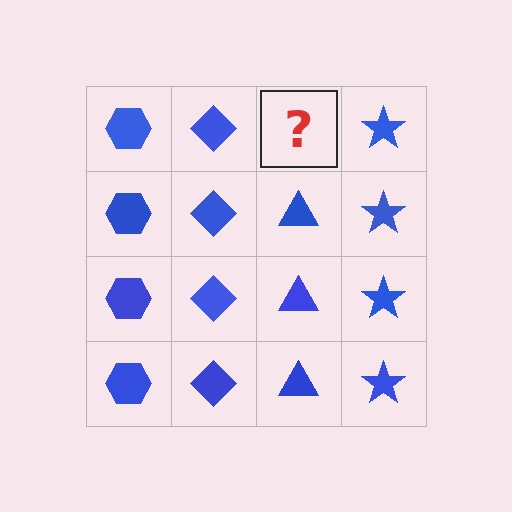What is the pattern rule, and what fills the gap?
The rule is that each column has a consistent shape. The gap should be filled with a blue triangle.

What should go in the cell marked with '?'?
The missing cell should contain a blue triangle.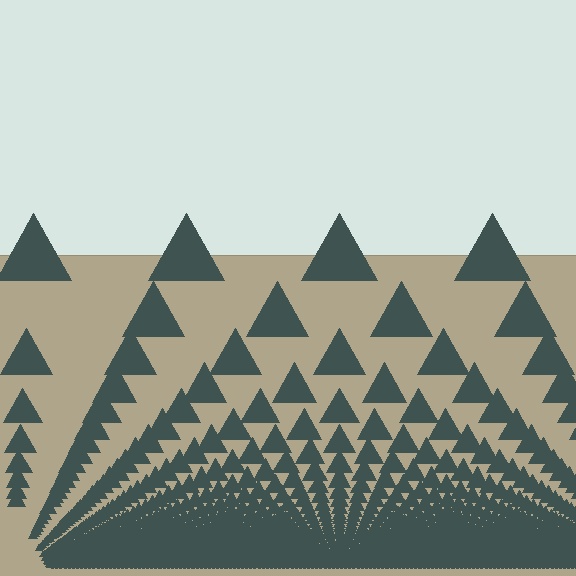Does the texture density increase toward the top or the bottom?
Density increases toward the bottom.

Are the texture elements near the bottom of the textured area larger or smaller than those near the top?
Smaller. The gradient is inverted — elements near the bottom are smaller and denser.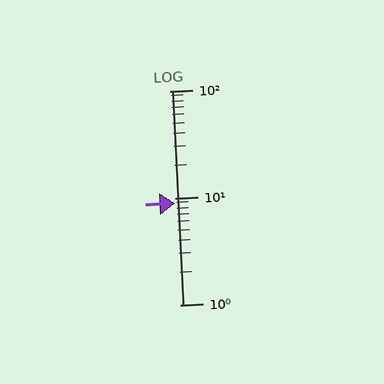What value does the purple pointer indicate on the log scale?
The pointer indicates approximately 8.9.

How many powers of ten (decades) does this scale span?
The scale spans 2 decades, from 1 to 100.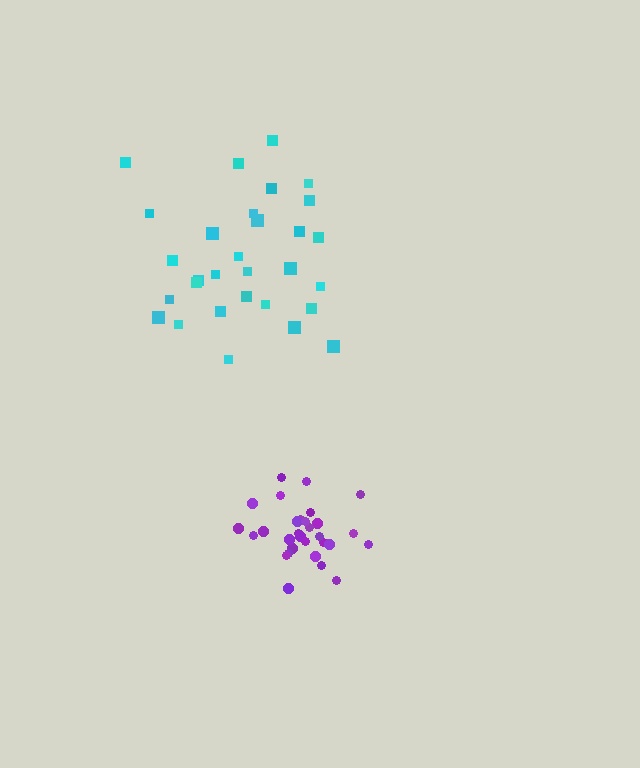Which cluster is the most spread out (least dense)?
Cyan.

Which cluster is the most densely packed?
Purple.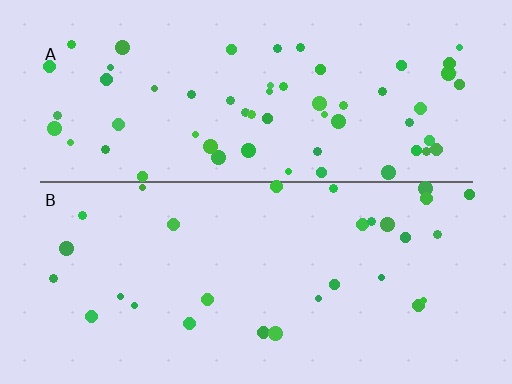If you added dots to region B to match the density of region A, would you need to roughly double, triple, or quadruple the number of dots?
Approximately double.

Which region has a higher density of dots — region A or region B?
A (the top).